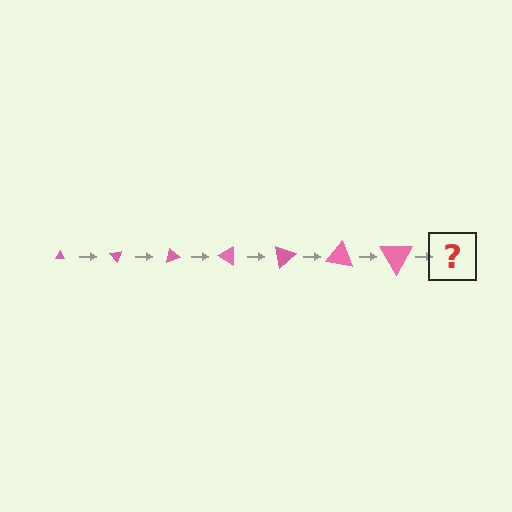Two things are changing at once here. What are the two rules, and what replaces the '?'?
The two rules are that the triangle grows larger each step and it rotates 50 degrees each step. The '?' should be a triangle, larger than the previous one and rotated 350 degrees from the start.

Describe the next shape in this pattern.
It should be a triangle, larger than the previous one and rotated 350 degrees from the start.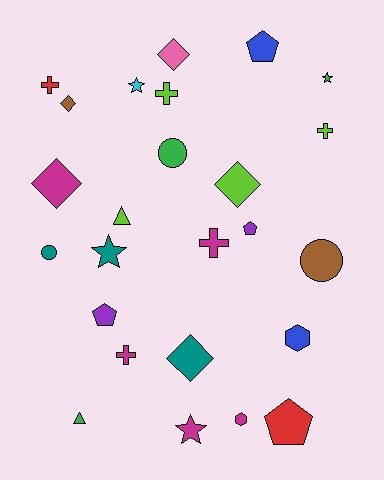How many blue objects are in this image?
There are 2 blue objects.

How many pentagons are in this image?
There are 4 pentagons.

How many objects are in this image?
There are 25 objects.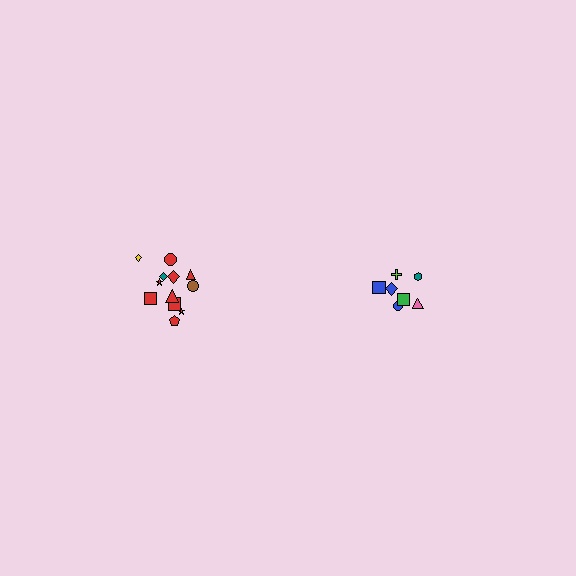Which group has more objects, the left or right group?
The left group.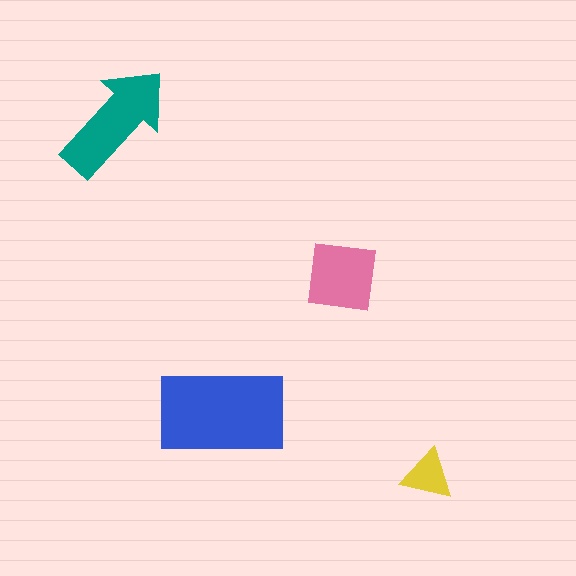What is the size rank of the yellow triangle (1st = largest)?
4th.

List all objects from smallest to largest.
The yellow triangle, the pink square, the teal arrow, the blue rectangle.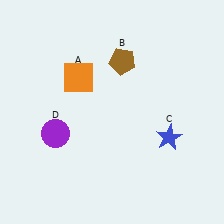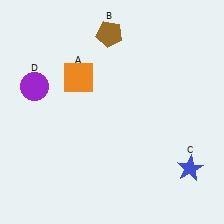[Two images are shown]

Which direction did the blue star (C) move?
The blue star (C) moved down.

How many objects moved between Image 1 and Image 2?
3 objects moved between the two images.